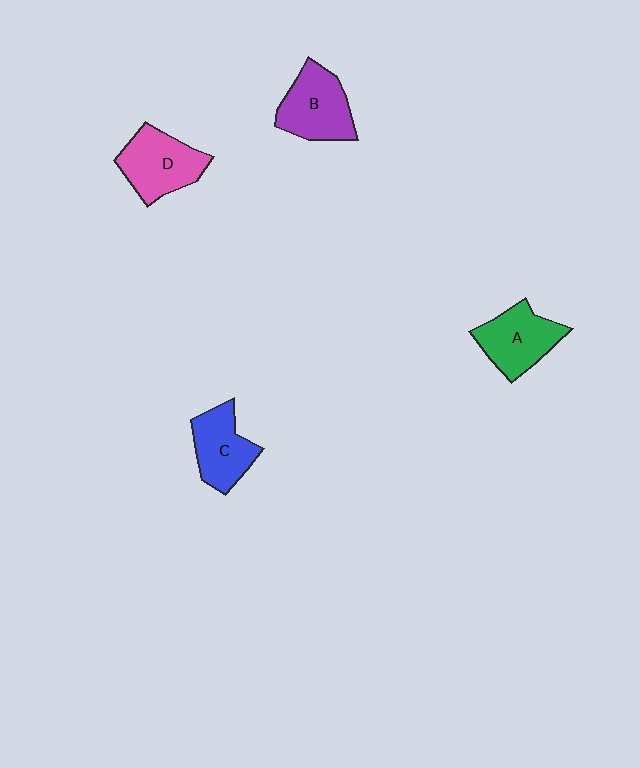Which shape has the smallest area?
Shape C (blue).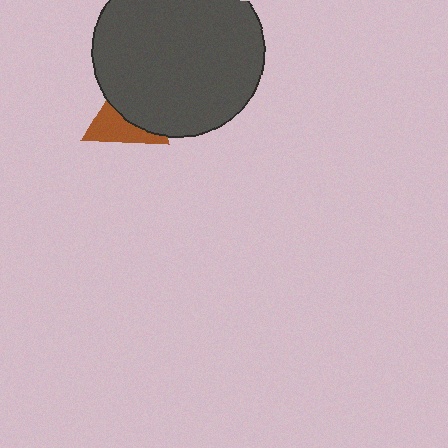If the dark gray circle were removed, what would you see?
You would see the complete brown triangle.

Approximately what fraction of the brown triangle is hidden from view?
Roughly 52% of the brown triangle is hidden behind the dark gray circle.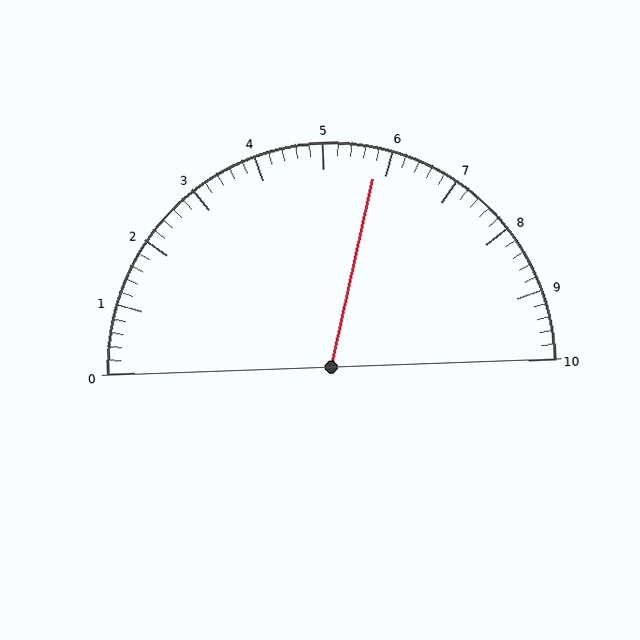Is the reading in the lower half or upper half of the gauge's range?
The reading is in the upper half of the range (0 to 10).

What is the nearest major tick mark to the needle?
The nearest major tick mark is 6.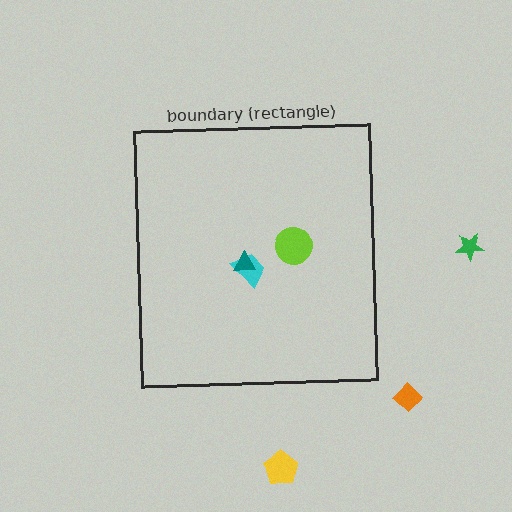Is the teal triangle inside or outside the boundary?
Inside.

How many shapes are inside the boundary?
3 inside, 3 outside.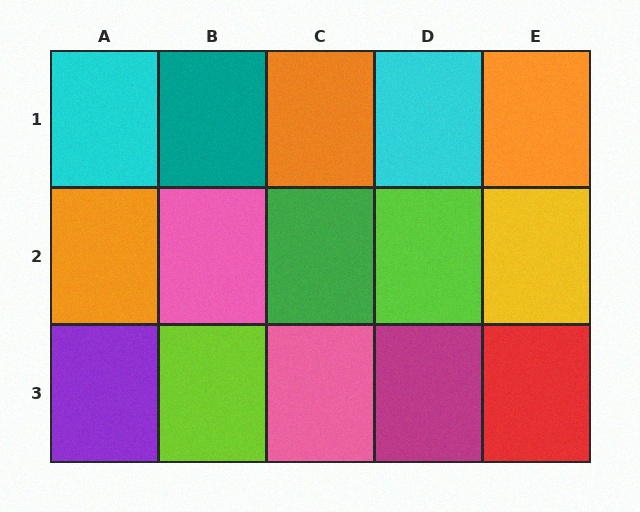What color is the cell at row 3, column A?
Purple.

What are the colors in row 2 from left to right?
Orange, pink, green, lime, yellow.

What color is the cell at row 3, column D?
Magenta.